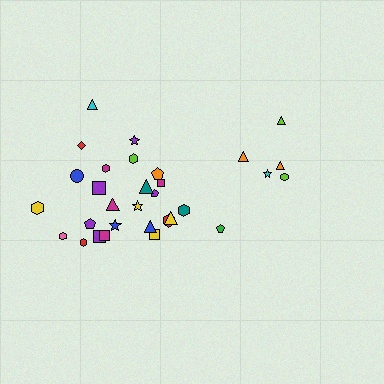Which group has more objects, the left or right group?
The left group.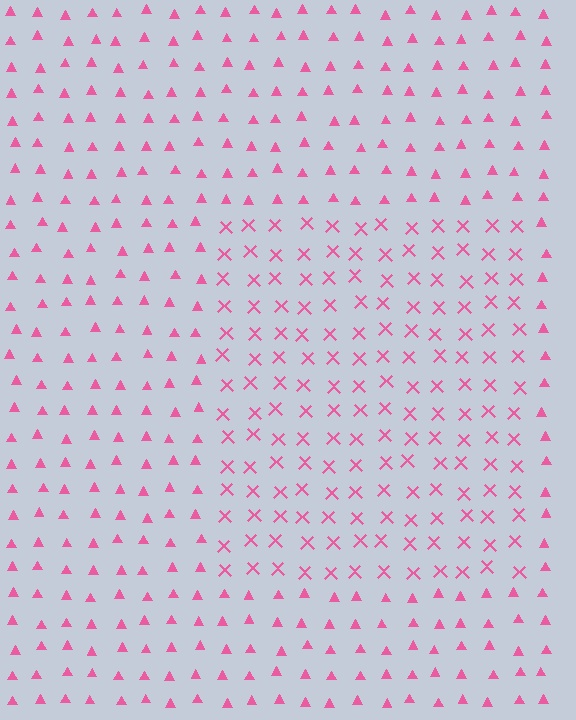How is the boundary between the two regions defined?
The boundary is defined by a change in element shape: X marks inside vs. triangles outside. All elements share the same color and spacing.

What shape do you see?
I see a rectangle.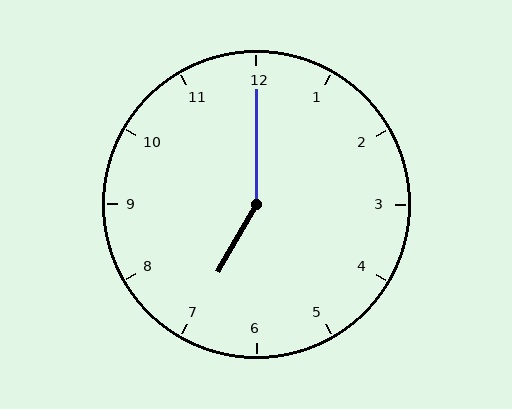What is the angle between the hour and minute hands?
Approximately 150 degrees.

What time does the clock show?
7:00.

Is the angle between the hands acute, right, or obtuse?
It is obtuse.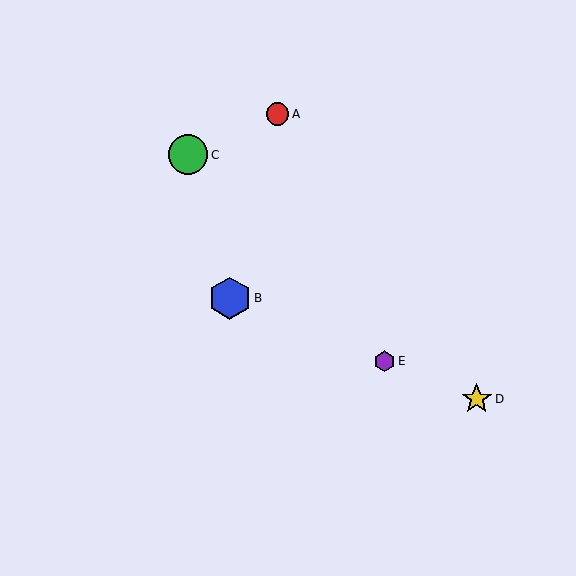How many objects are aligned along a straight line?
3 objects (B, D, E) are aligned along a straight line.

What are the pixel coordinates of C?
Object C is at (188, 155).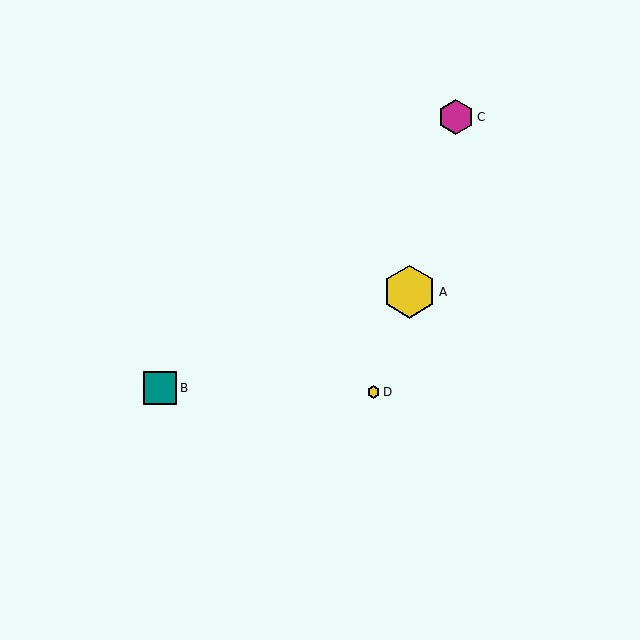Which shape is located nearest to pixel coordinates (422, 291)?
The yellow hexagon (labeled A) at (410, 292) is nearest to that location.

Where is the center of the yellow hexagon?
The center of the yellow hexagon is at (410, 292).